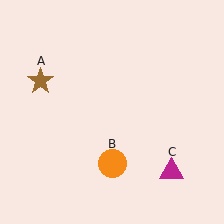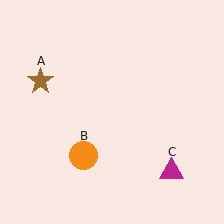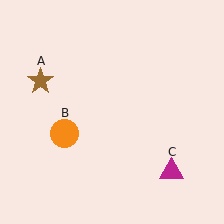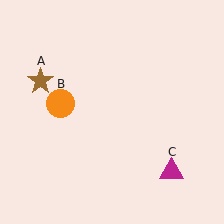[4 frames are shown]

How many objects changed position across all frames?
1 object changed position: orange circle (object B).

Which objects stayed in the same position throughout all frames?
Brown star (object A) and magenta triangle (object C) remained stationary.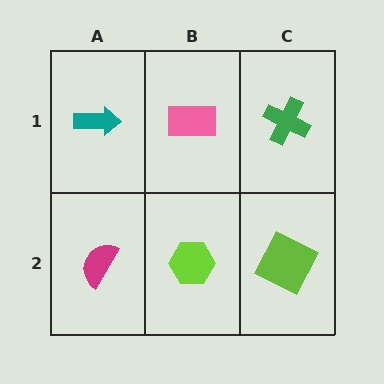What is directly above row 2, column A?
A teal arrow.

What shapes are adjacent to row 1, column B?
A lime hexagon (row 2, column B), a teal arrow (row 1, column A), a green cross (row 1, column C).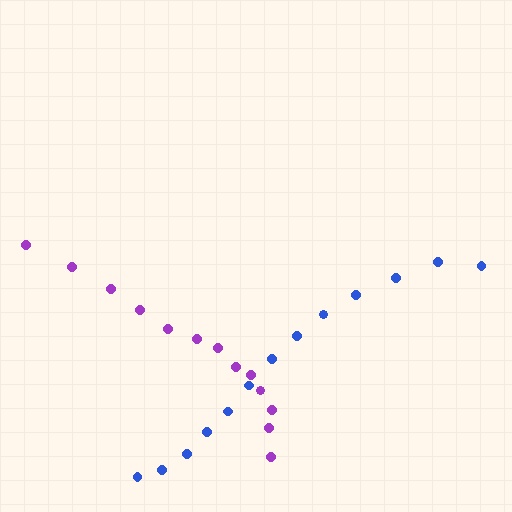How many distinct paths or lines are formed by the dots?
There are 2 distinct paths.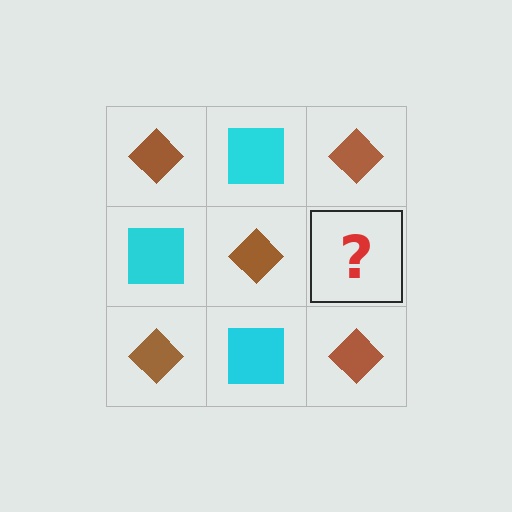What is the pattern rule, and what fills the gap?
The rule is that it alternates brown diamond and cyan square in a checkerboard pattern. The gap should be filled with a cyan square.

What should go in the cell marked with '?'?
The missing cell should contain a cyan square.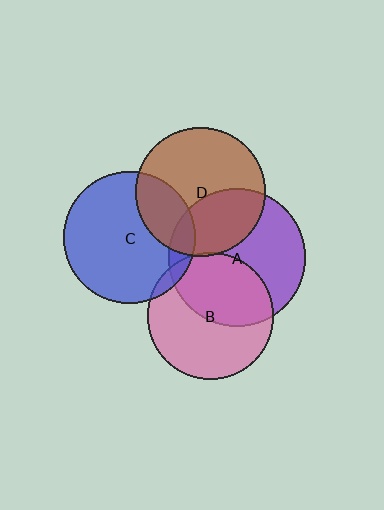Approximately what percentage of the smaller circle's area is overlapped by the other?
Approximately 10%.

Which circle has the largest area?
Circle A (purple).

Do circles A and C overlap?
Yes.